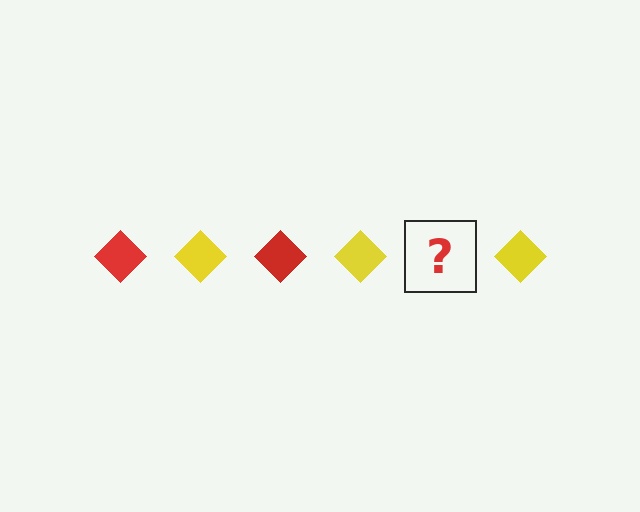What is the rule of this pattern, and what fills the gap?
The rule is that the pattern cycles through red, yellow diamonds. The gap should be filled with a red diamond.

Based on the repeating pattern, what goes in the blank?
The blank should be a red diamond.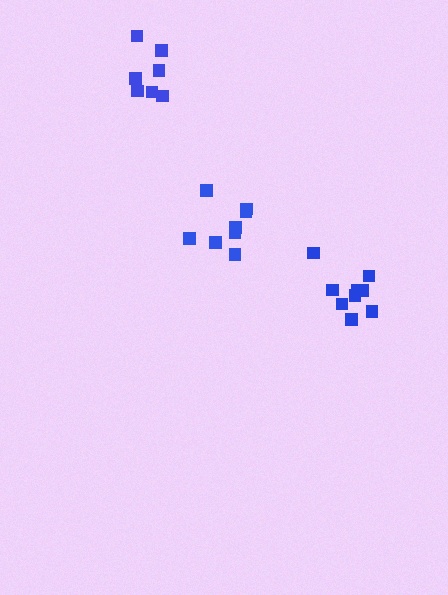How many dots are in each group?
Group 1: 8 dots, Group 2: 9 dots, Group 3: 7 dots (24 total).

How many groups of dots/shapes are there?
There are 3 groups.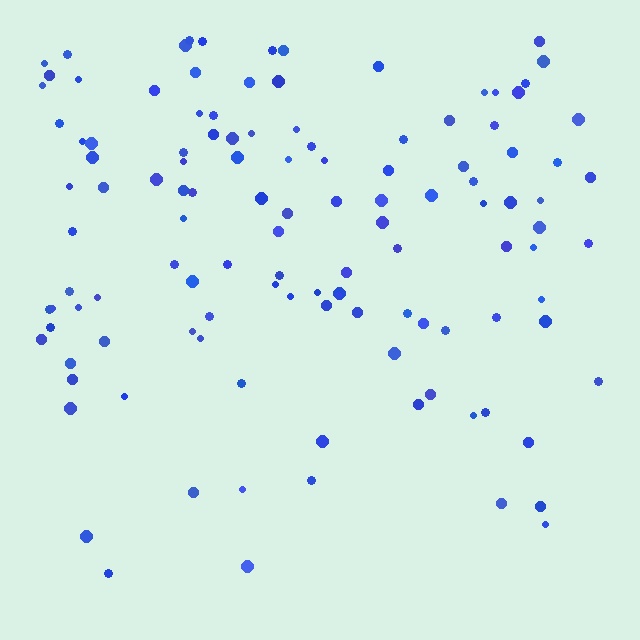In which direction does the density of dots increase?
From bottom to top, with the top side densest.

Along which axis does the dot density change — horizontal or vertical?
Vertical.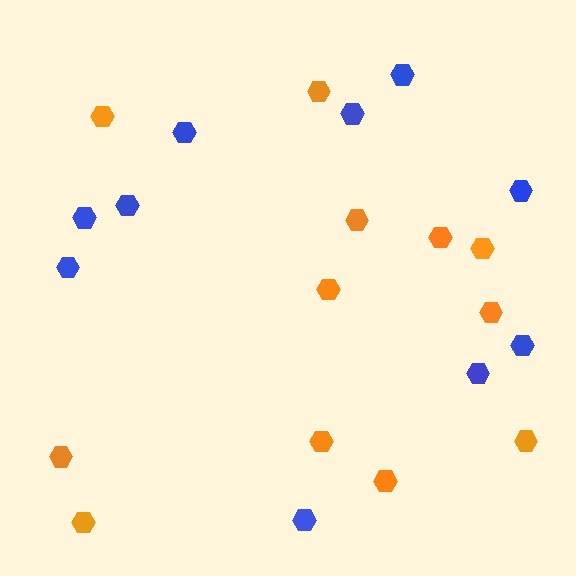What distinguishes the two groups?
There are 2 groups: one group of orange hexagons (12) and one group of blue hexagons (10).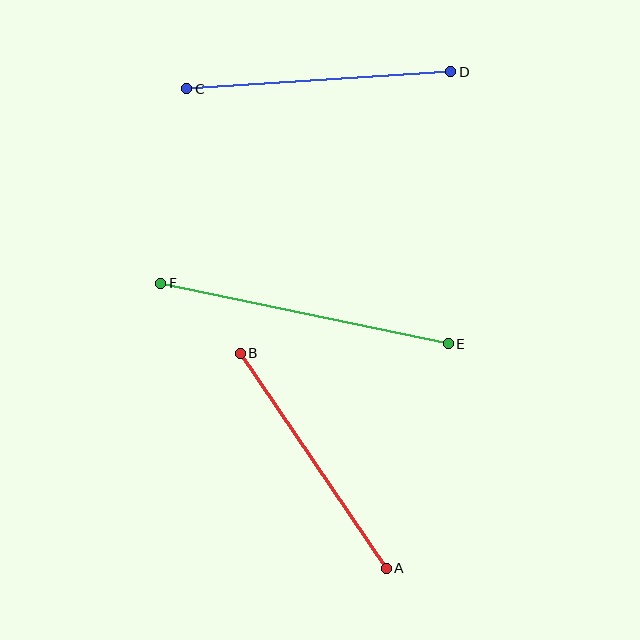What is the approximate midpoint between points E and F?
The midpoint is at approximately (305, 313) pixels.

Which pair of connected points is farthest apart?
Points E and F are farthest apart.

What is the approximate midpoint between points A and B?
The midpoint is at approximately (313, 461) pixels.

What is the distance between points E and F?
The distance is approximately 293 pixels.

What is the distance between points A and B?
The distance is approximately 260 pixels.